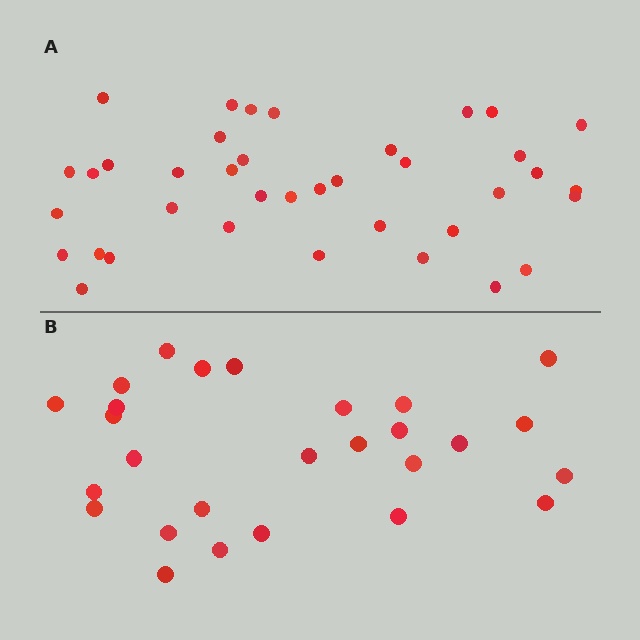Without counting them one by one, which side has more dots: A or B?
Region A (the top region) has more dots.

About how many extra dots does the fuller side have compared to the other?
Region A has roughly 12 or so more dots than region B.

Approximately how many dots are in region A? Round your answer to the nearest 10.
About 40 dots. (The exact count is 38, which rounds to 40.)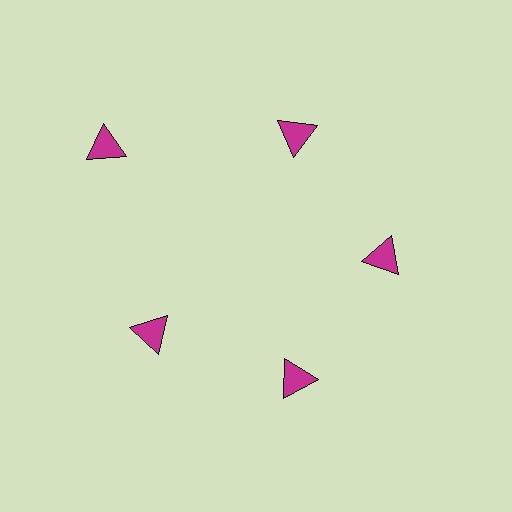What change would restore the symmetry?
The symmetry would be restored by moving it inward, back onto the ring so that all 5 triangles sit at equal angles and equal distance from the center.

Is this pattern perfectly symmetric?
No. The 5 magenta triangles are arranged in a ring, but one element near the 10 o'clock position is pushed outward from the center, breaking the 5-fold rotational symmetry.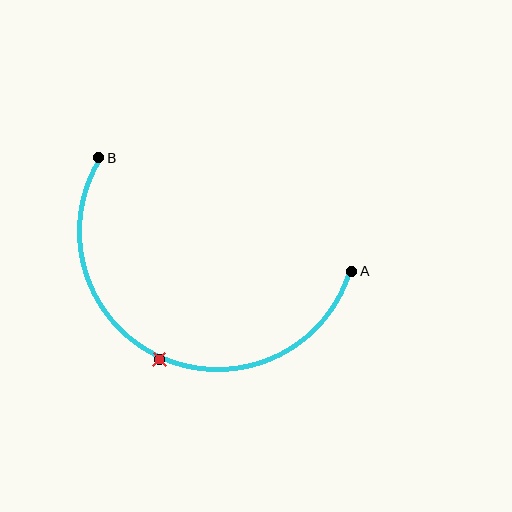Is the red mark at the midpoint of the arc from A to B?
Yes. The red mark lies on the arc at equal arc-length from both A and B — it is the arc midpoint.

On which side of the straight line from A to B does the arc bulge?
The arc bulges below the straight line connecting A and B.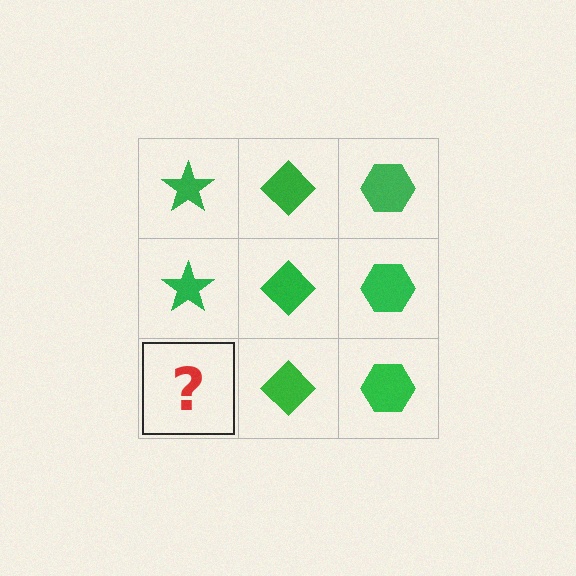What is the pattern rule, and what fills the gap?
The rule is that each column has a consistent shape. The gap should be filled with a green star.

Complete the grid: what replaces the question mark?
The question mark should be replaced with a green star.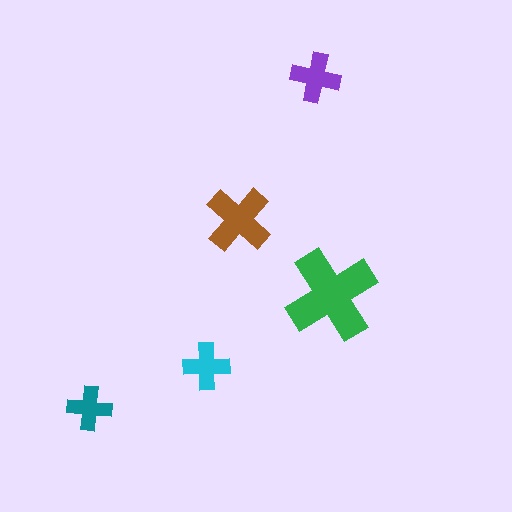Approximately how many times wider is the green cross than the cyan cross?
About 2 times wider.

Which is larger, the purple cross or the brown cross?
The brown one.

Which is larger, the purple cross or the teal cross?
The purple one.